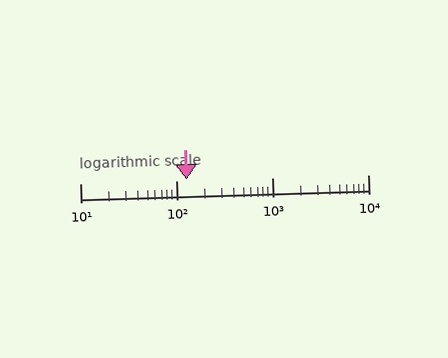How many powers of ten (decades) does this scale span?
The scale spans 3 decades, from 10 to 10000.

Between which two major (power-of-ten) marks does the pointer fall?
The pointer is between 100 and 1000.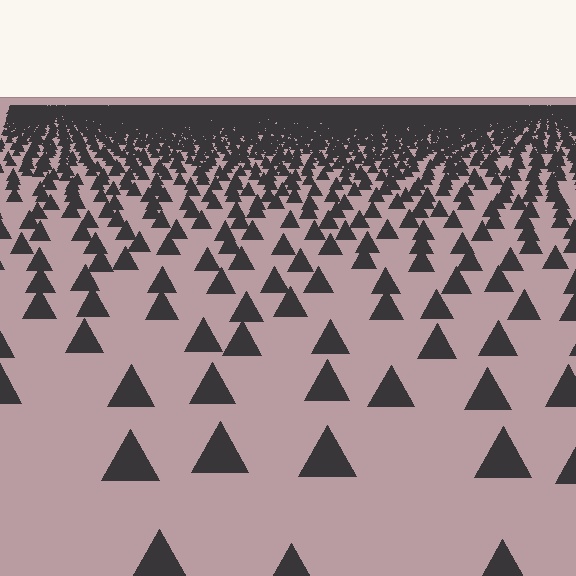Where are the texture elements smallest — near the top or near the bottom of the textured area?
Near the top.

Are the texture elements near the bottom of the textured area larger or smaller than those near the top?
Larger. Near the bottom, elements are closer to the viewer and appear at a bigger on-screen size.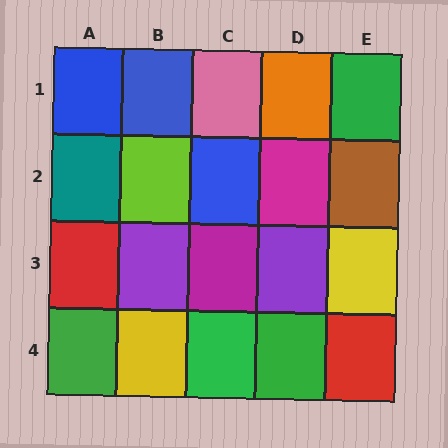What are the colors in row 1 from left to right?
Blue, blue, pink, orange, green.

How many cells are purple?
2 cells are purple.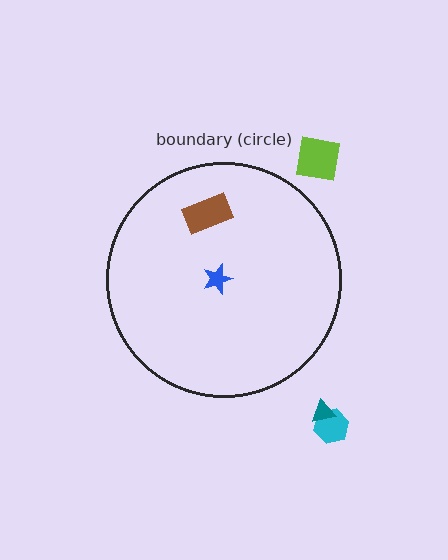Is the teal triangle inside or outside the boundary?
Outside.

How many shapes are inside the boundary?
2 inside, 3 outside.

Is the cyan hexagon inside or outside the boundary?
Outside.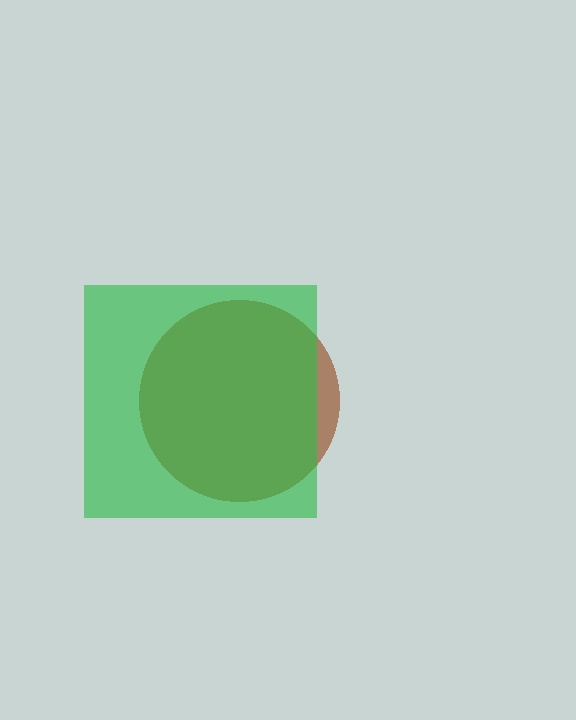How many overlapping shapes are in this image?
There are 2 overlapping shapes in the image.